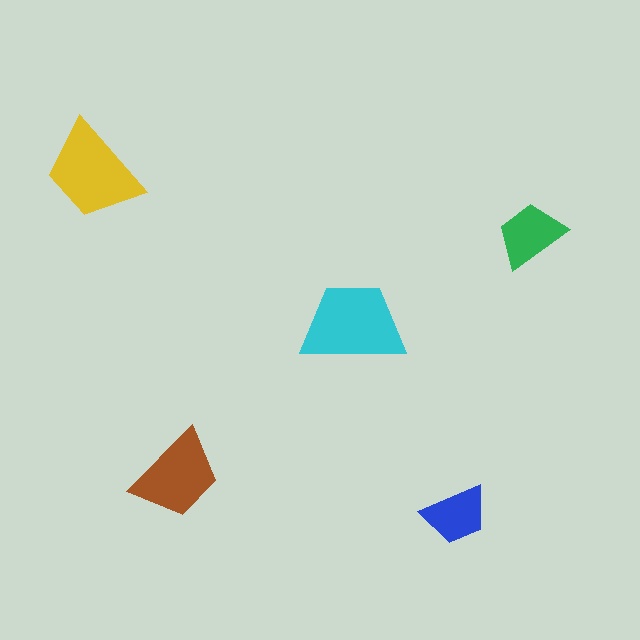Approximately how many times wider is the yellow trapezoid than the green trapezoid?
About 1.5 times wider.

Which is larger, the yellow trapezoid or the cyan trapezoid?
The cyan one.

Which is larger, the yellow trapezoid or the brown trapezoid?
The yellow one.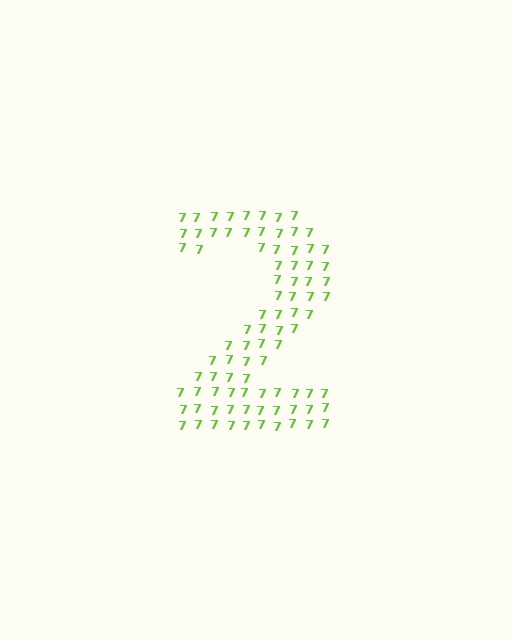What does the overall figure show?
The overall figure shows the digit 2.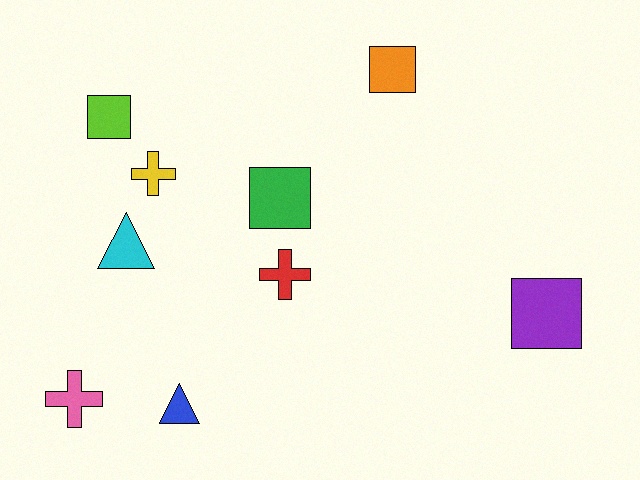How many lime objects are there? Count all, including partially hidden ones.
There is 1 lime object.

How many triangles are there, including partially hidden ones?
There are 2 triangles.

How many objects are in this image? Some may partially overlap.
There are 9 objects.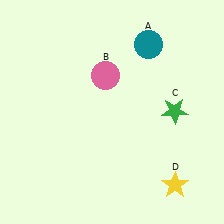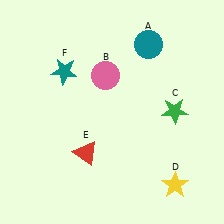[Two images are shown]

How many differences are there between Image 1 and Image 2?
There are 2 differences between the two images.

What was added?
A red triangle (E), a teal star (F) were added in Image 2.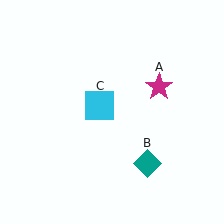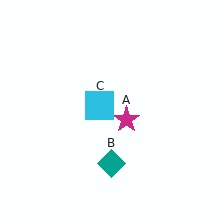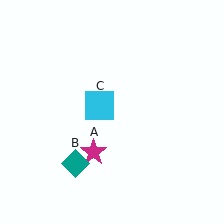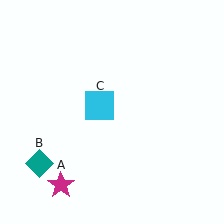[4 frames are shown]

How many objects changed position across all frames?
2 objects changed position: magenta star (object A), teal diamond (object B).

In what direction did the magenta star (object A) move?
The magenta star (object A) moved down and to the left.